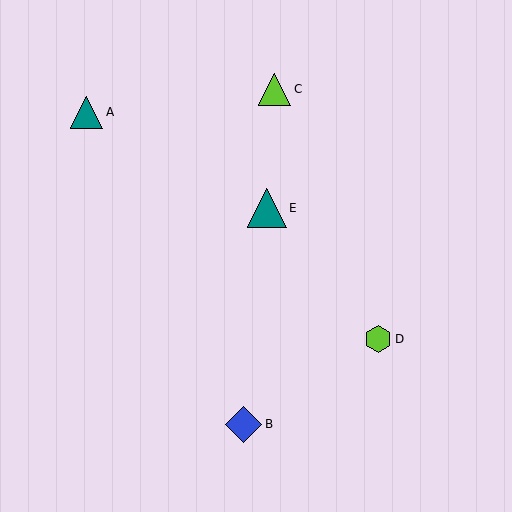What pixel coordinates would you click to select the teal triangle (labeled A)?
Click at (87, 112) to select the teal triangle A.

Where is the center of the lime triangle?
The center of the lime triangle is at (275, 89).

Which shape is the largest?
The teal triangle (labeled E) is the largest.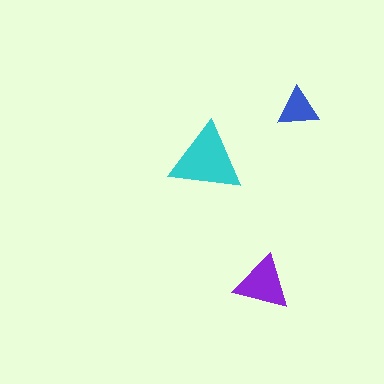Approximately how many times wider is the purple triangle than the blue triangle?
About 1.5 times wider.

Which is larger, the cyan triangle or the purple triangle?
The cyan one.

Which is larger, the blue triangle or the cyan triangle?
The cyan one.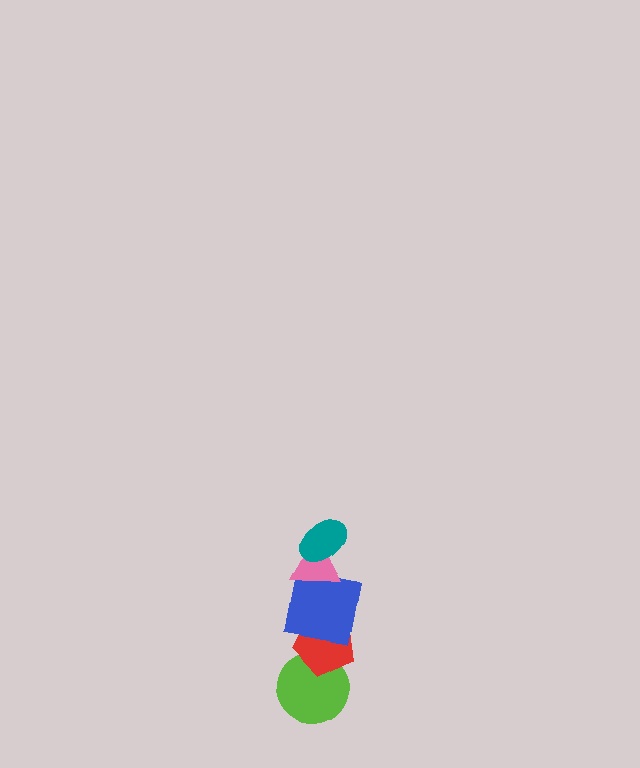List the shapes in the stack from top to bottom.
From top to bottom: the teal ellipse, the pink triangle, the blue square, the red pentagon, the lime circle.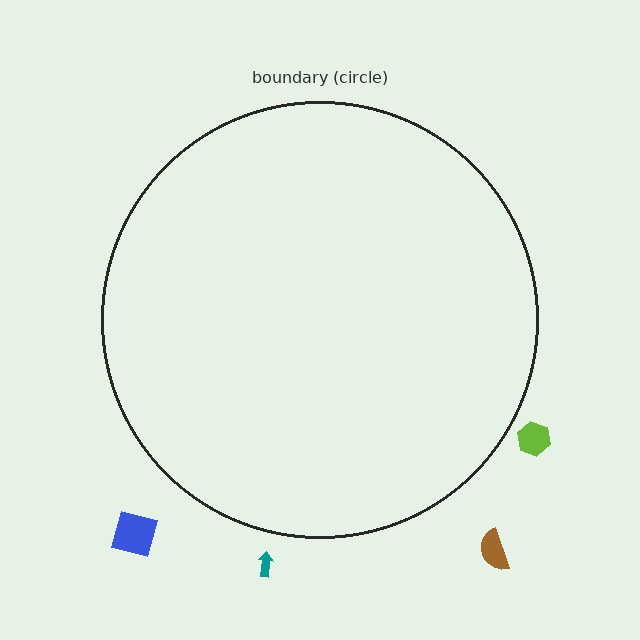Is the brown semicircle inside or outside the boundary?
Outside.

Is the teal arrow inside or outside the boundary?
Outside.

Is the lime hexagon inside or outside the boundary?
Outside.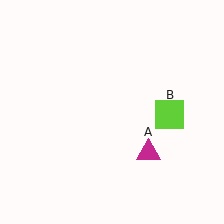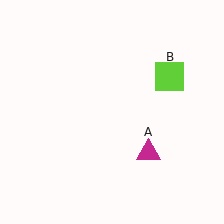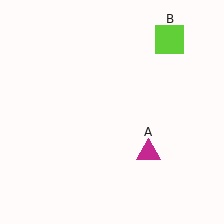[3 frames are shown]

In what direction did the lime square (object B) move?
The lime square (object B) moved up.